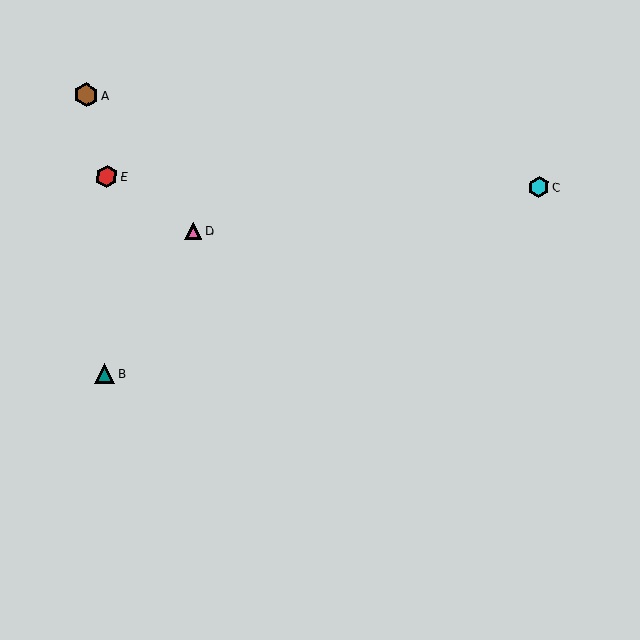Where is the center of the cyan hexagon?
The center of the cyan hexagon is at (539, 187).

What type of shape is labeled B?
Shape B is a teal triangle.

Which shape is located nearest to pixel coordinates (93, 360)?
The teal triangle (labeled B) at (105, 374) is nearest to that location.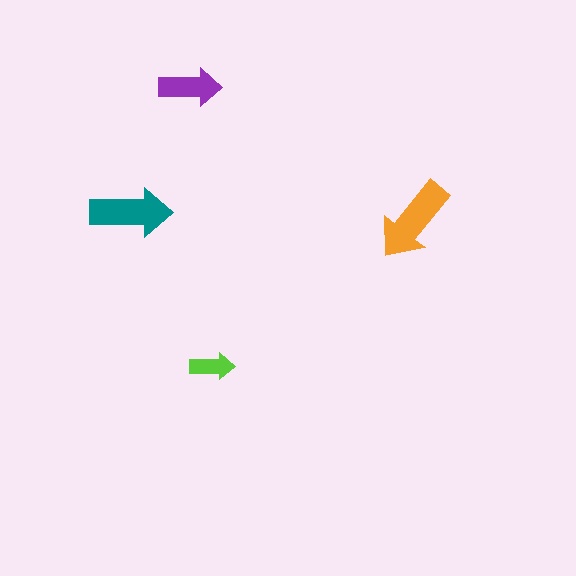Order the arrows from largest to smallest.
the orange one, the teal one, the purple one, the lime one.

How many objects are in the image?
There are 4 objects in the image.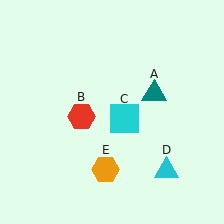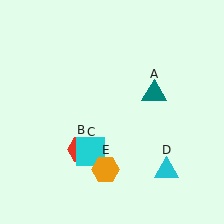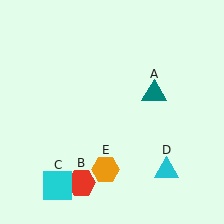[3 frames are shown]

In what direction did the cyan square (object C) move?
The cyan square (object C) moved down and to the left.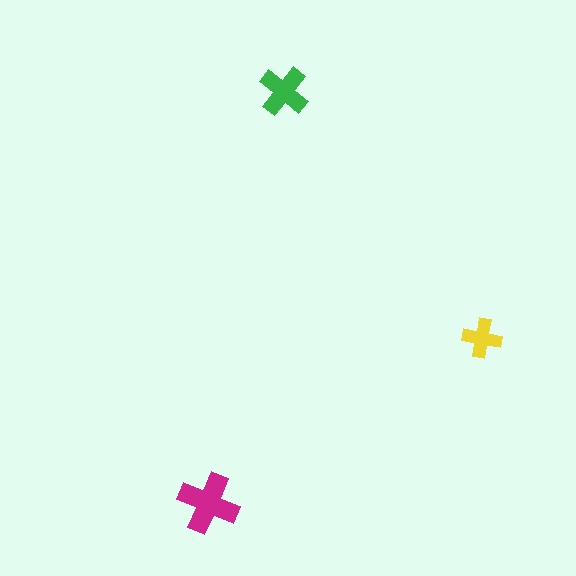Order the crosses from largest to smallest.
the magenta one, the green one, the yellow one.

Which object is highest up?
The green cross is topmost.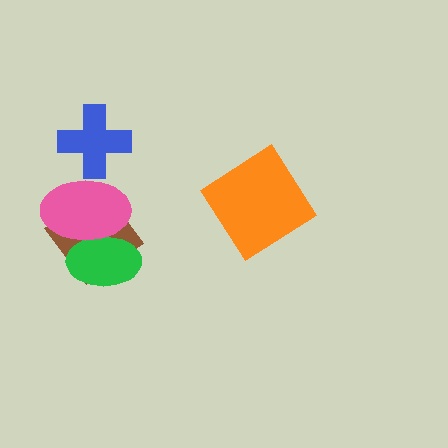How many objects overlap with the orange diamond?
0 objects overlap with the orange diamond.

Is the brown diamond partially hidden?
Yes, it is partially covered by another shape.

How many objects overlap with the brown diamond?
2 objects overlap with the brown diamond.